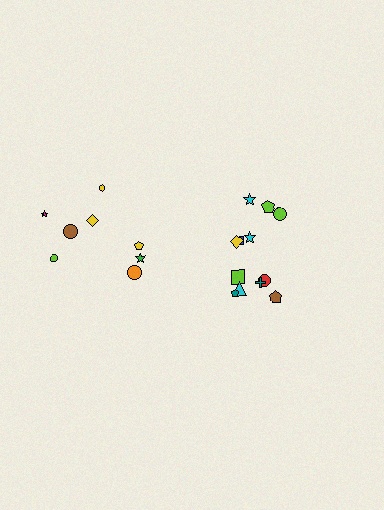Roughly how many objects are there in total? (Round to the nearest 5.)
Roughly 20 objects in total.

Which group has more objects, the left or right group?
The right group.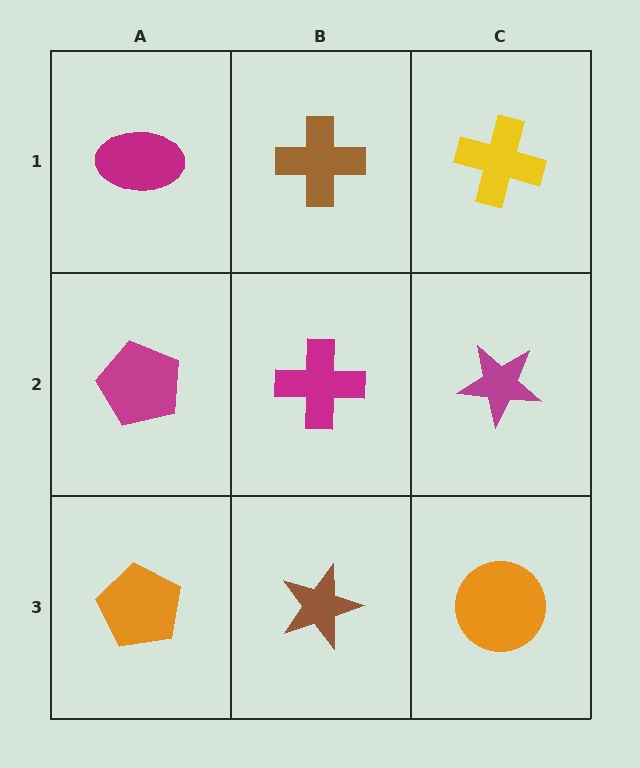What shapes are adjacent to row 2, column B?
A brown cross (row 1, column B), a brown star (row 3, column B), a magenta pentagon (row 2, column A), a magenta star (row 2, column C).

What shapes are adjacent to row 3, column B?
A magenta cross (row 2, column B), an orange pentagon (row 3, column A), an orange circle (row 3, column C).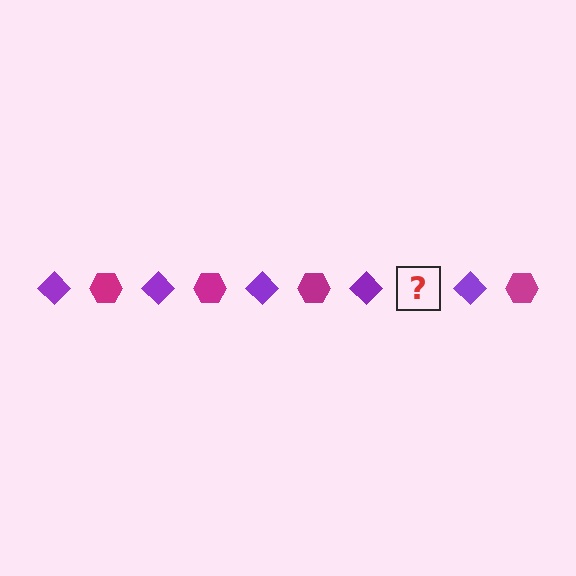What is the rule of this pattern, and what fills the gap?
The rule is that the pattern alternates between purple diamond and magenta hexagon. The gap should be filled with a magenta hexagon.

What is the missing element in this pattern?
The missing element is a magenta hexagon.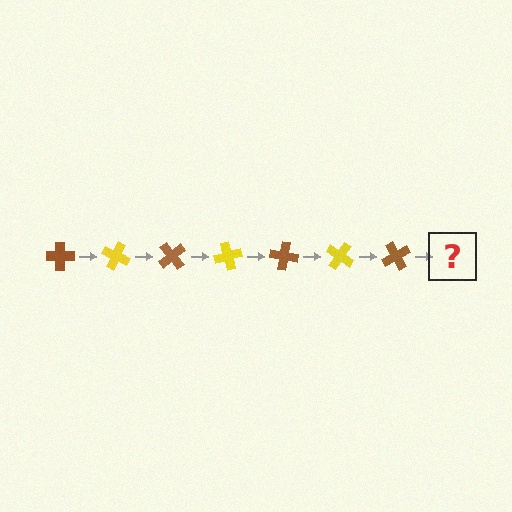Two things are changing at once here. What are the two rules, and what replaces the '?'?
The two rules are that it rotates 25 degrees each step and the color cycles through brown and yellow. The '?' should be a yellow cross, rotated 175 degrees from the start.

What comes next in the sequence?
The next element should be a yellow cross, rotated 175 degrees from the start.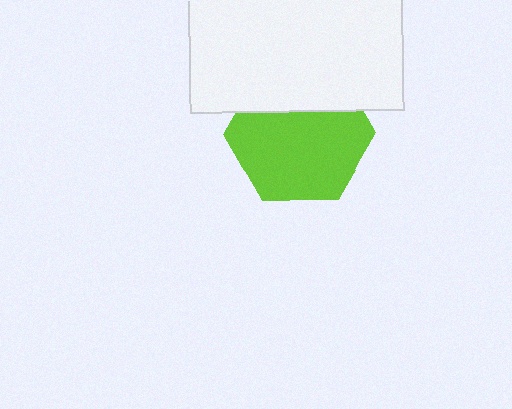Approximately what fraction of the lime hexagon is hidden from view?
Roughly 31% of the lime hexagon is hidden behind the white rectangle.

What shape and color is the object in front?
The object in front is a white rectangle.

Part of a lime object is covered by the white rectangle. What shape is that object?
It is a hexagon.